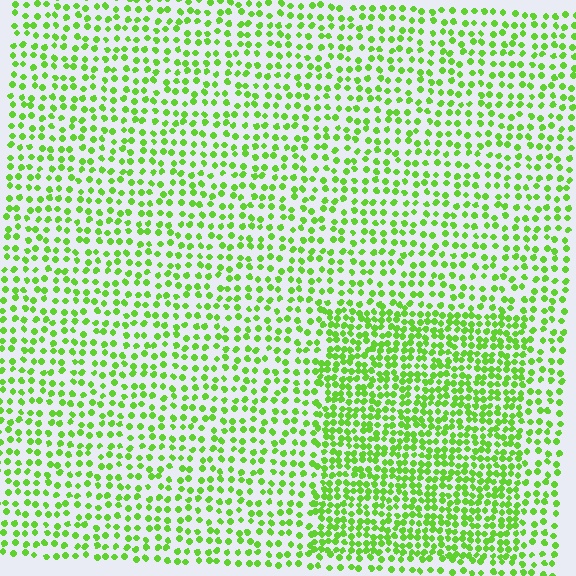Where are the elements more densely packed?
The elements are more densely packed inside the rectangle boundary.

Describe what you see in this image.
The image contains small lime elements arranged at two different densities. A rectangle-shaped region is visible where the elements are more densely packed than the surrounding area.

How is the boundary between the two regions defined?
The boundary is defined by a change in element density (approximately 1.9x ratio). All elements are the same color, size, and shape.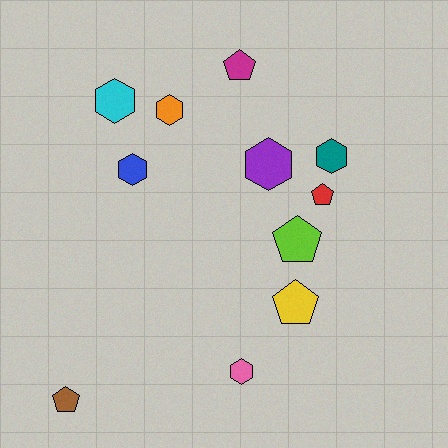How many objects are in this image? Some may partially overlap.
There are 11 objects.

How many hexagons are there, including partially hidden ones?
There are 6 hexagons.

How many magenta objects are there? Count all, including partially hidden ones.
There is 1 magenta object.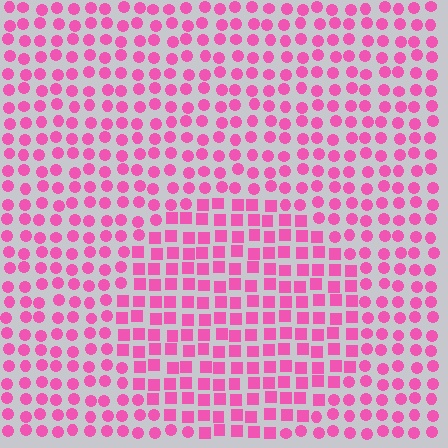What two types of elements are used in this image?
The image uses squares inside the circle region and circles outside it.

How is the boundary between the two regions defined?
The boundary is defined by a change in element shape: squares inside vs. circles outside. All elements share the same color and spacing.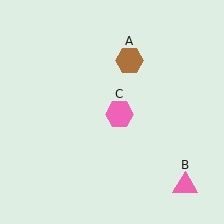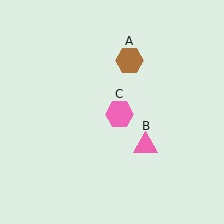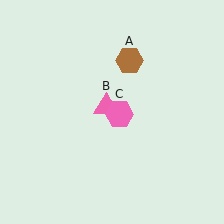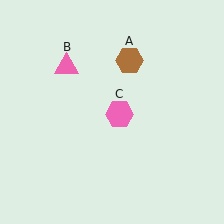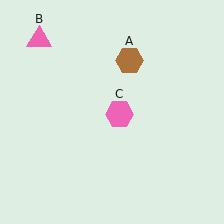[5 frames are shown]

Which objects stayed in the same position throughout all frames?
Brown hexagon (object A) and pink hexagon (object C) remained stationary.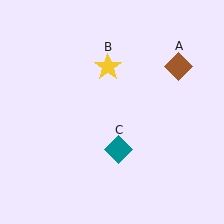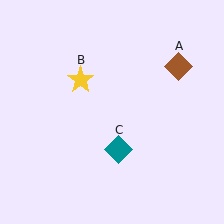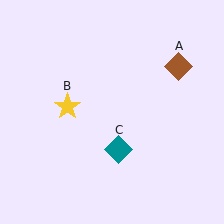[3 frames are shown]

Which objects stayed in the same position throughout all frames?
Brown diamond (object A) and teal diamond (object C) remained stationary.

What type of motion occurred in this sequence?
The yellow star (object B) rotated counterclockwise around the center of the scene.